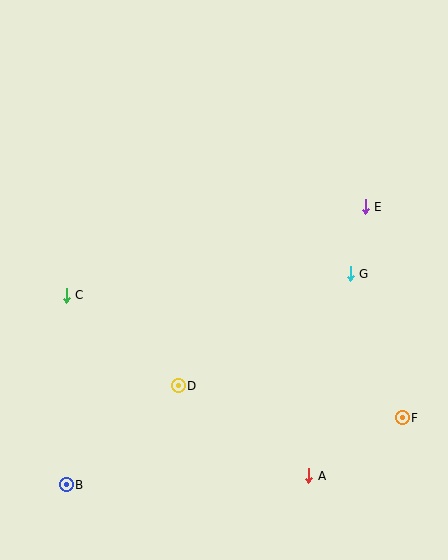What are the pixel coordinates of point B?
Point B is at (66, 485).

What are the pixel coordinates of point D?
Point D is at (178, 386).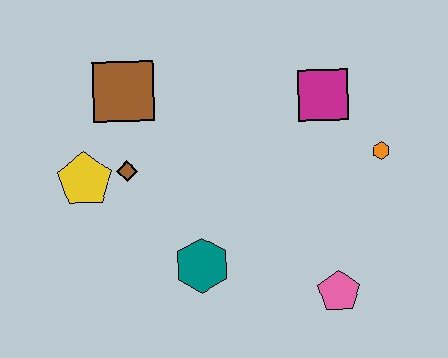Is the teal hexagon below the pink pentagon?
No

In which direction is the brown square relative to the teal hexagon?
The brown square is above the teal hexagon.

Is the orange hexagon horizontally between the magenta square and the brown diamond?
No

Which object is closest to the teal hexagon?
The brown diamond is closest to the teal hexagon.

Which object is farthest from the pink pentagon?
The brown square is farthest from the pink pentagon.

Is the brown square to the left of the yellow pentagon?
No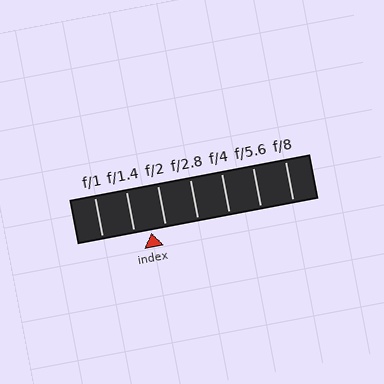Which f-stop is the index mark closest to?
The index mark is closest to f/2.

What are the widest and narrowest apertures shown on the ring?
The widest aperture shown is f/1 and the narrowest is f/8.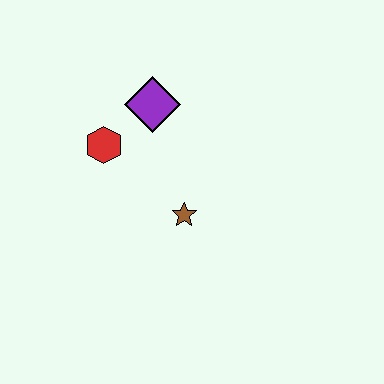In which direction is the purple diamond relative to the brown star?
The purple diamond is above the brown star.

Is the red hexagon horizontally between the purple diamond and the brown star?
No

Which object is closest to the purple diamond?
The red hexagon is closest to the purple diamond.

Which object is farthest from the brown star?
The purple diamond is farthest from the brown star.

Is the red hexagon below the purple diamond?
Yes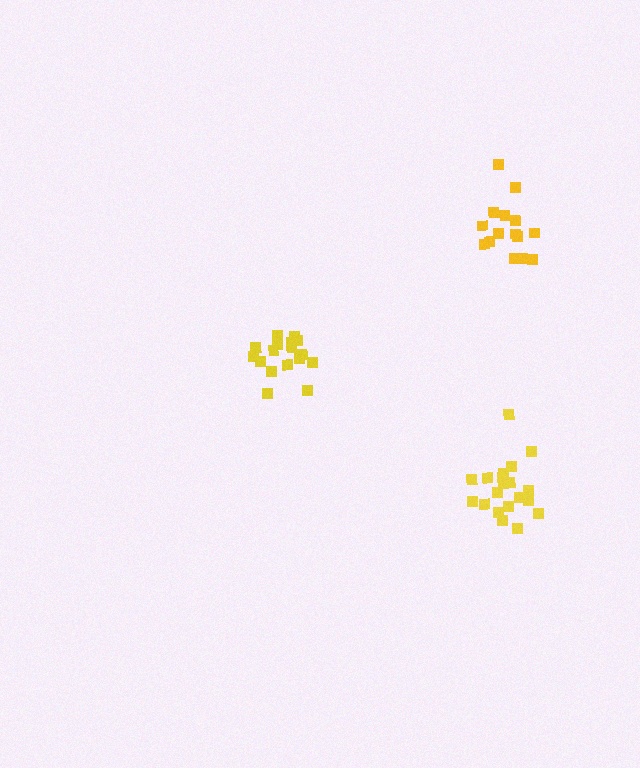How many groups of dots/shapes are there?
There are 3 groups.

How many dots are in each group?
Group 1: 17 dots, Group 2: 20 dots, Group 3: 15 dots (52 total).